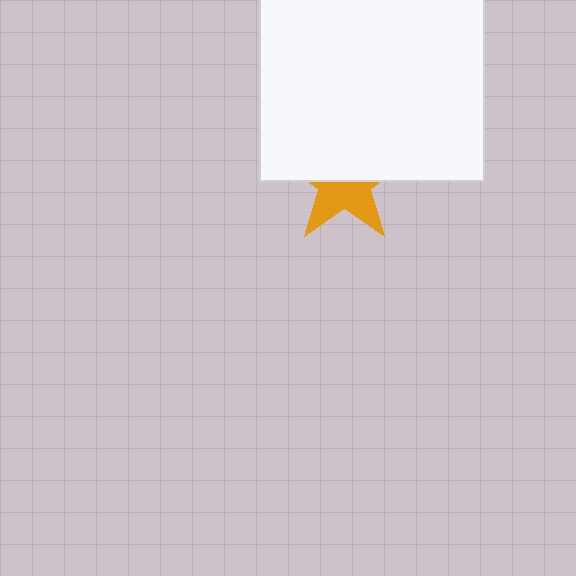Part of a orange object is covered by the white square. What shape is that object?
It is a star.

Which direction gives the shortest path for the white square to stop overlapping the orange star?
Moving up gives the shortest separation.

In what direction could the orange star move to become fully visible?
The orange star could move down. That would shift it out from behind the white square entirely.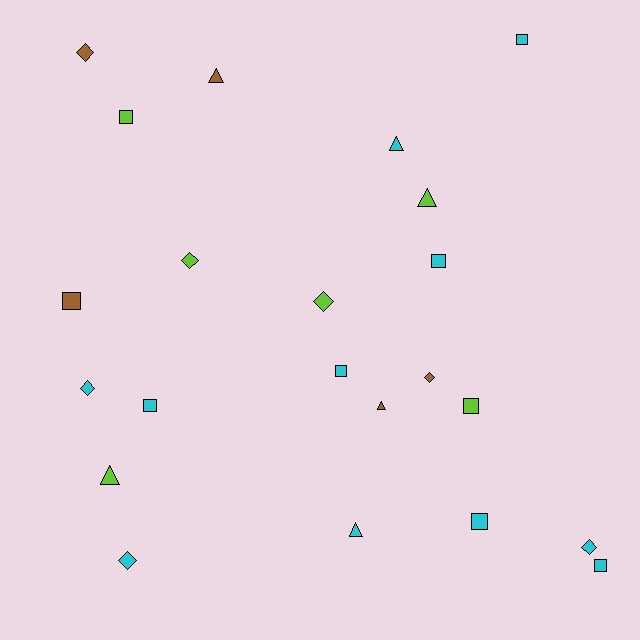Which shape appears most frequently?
Square, with 9 objects.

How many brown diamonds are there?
There are 2 brown diamonds.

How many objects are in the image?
There are 22 objects.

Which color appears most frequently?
Cyan, with 11 objects.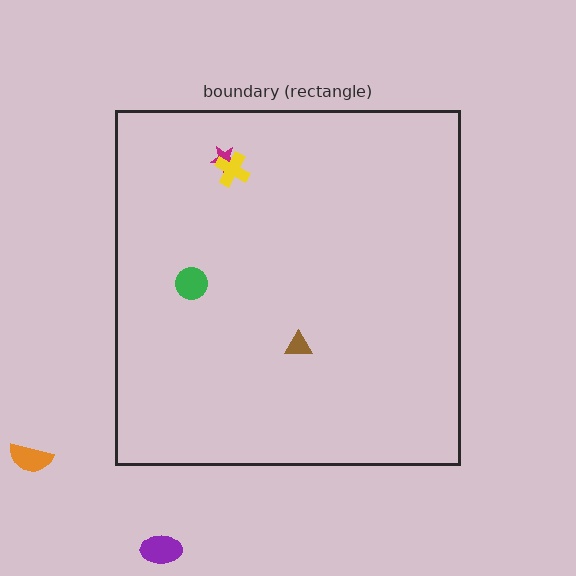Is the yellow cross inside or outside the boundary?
Inside.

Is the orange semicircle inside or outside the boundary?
Outside.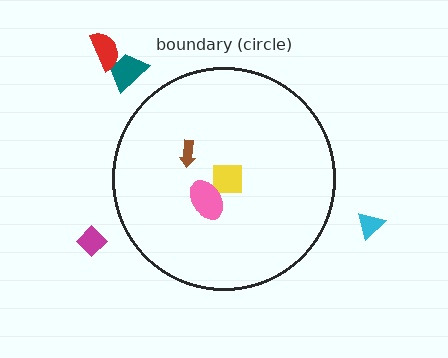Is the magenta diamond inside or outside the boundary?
Outside.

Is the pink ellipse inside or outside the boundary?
Inside.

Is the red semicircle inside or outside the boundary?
Outside.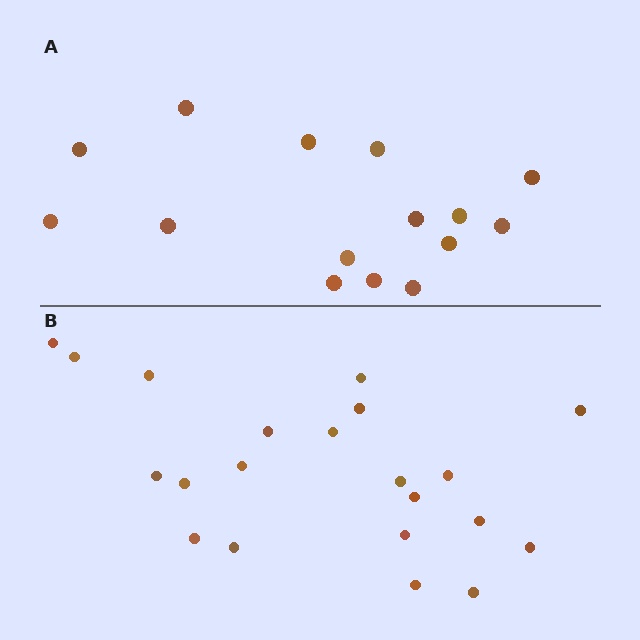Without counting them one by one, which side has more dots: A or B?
Region B (the bottom region) has more dots.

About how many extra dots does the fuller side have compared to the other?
Region B has about 6 more dots than region A.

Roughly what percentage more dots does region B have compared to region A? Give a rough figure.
About 40% more.